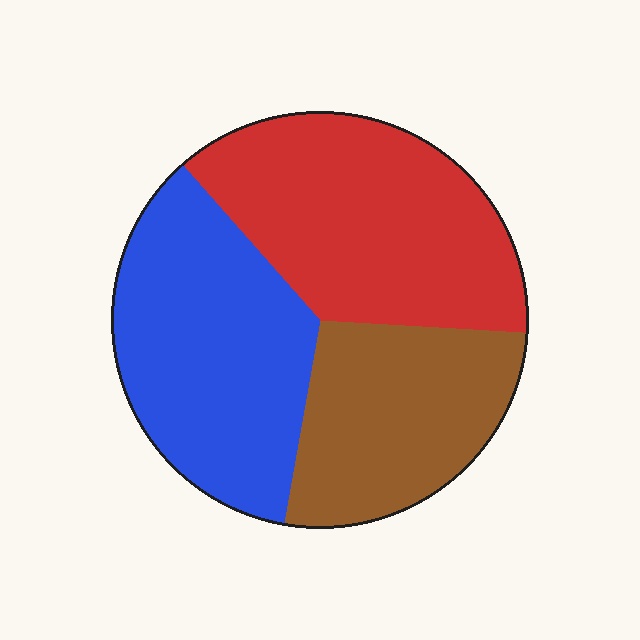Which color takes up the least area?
Brown, at roughly 25%.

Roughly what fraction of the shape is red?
Red takes up about three eighths (3/8) of the shape.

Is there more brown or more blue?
Blue.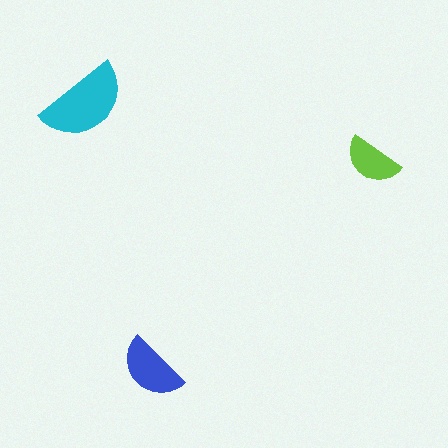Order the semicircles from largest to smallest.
the cyan one, the blue one, the lime one.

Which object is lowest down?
The blue semicircle is bottommost.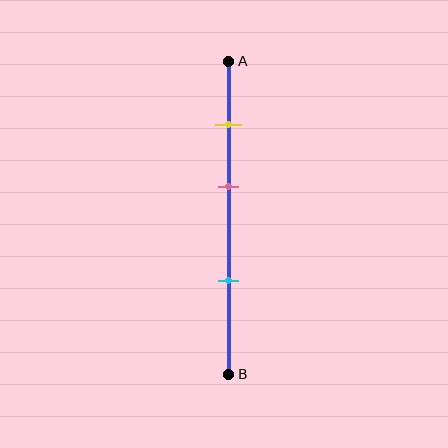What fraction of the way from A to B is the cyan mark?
The cyan mark is approximately 70% (0.7) of the way from A to B.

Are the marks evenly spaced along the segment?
Yes, the marks are approximately evenly spaced.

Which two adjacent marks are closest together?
The yellow and pink marks are the closest adjacent pair.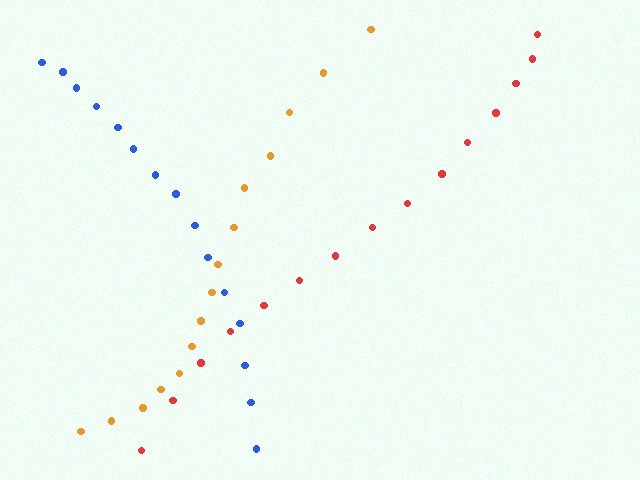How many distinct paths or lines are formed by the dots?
There are 3 distinct paths.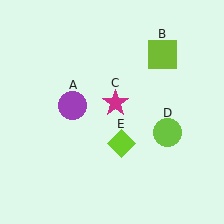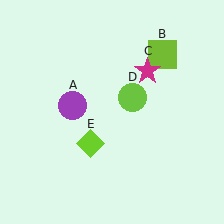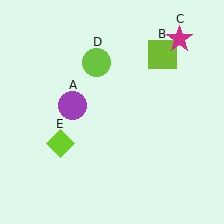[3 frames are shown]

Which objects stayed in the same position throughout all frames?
Purple circle (object A) and lime square (object B) remained stationary.